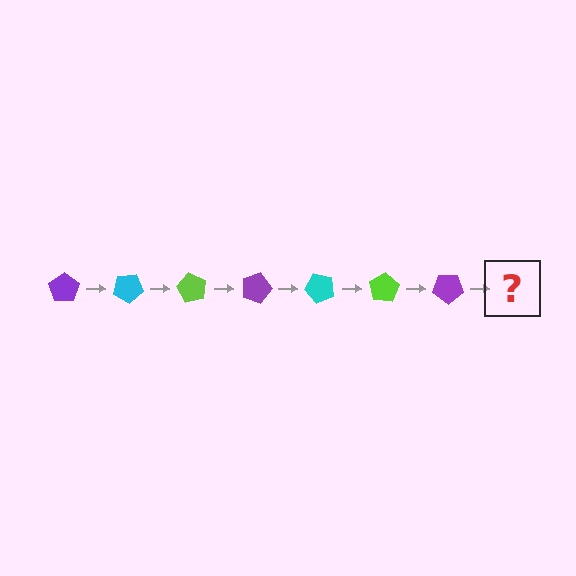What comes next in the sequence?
The next element should be a cyan pentagon, rotated 210 degrees from the start.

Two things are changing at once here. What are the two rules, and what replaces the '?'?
The two rules are that it rotates 30 degrees each step and the color cycles through purple, cyan, and lime. The '?' should be a cyan pentagon, rotated 210 degrees from the start.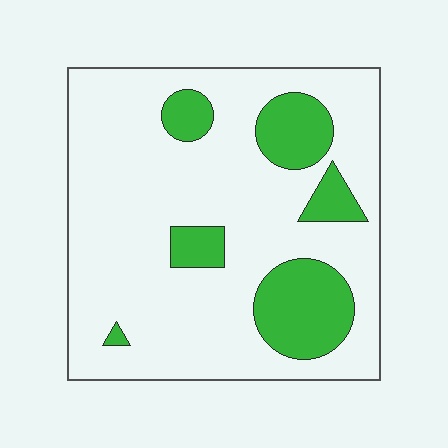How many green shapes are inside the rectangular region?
6.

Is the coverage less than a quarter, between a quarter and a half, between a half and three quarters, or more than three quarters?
Less than a quarter.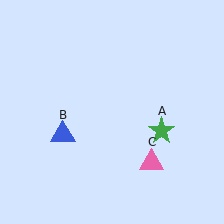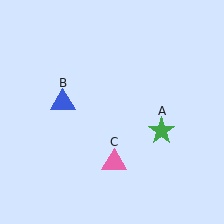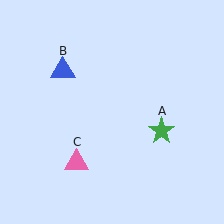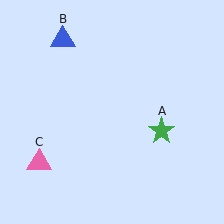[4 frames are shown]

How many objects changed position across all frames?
2 objects changed position: blue triangle (object B), pink triangle (object C).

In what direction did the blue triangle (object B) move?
The blue triangle (object B) moved up.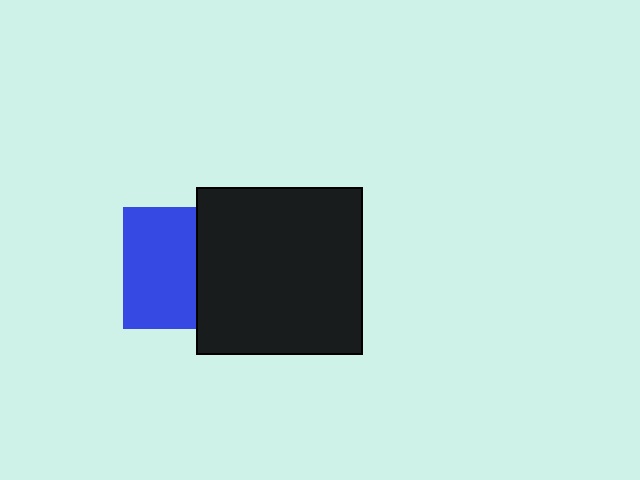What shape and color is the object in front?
The object in front is a black square.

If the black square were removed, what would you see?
You would see the complete blue square.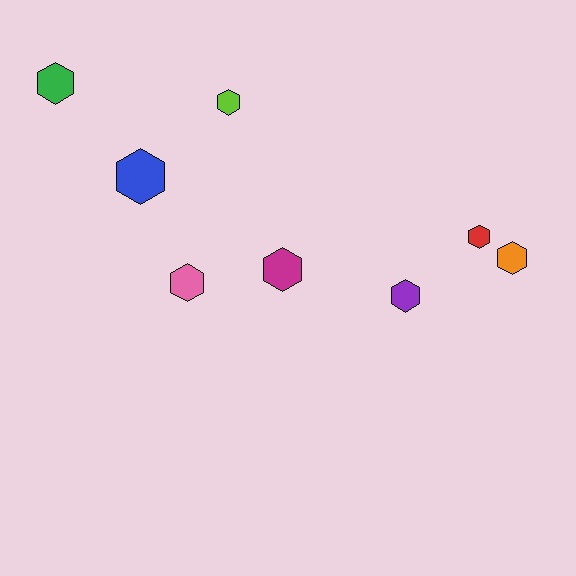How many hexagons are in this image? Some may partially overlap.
There are 8 hexagons.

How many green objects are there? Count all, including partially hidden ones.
There is 1 green object.